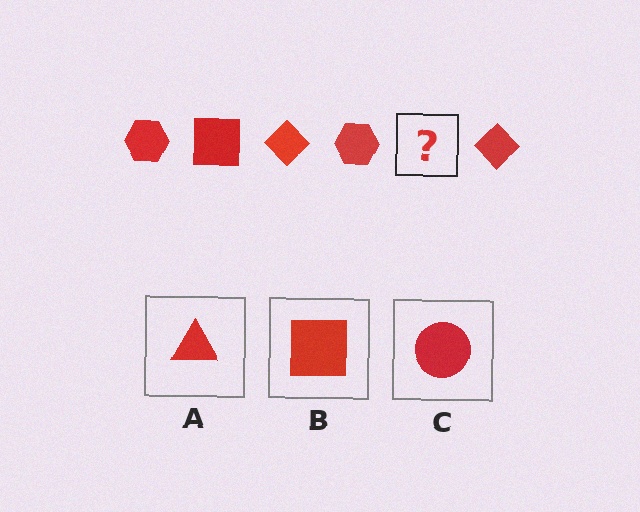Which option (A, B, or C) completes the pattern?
B.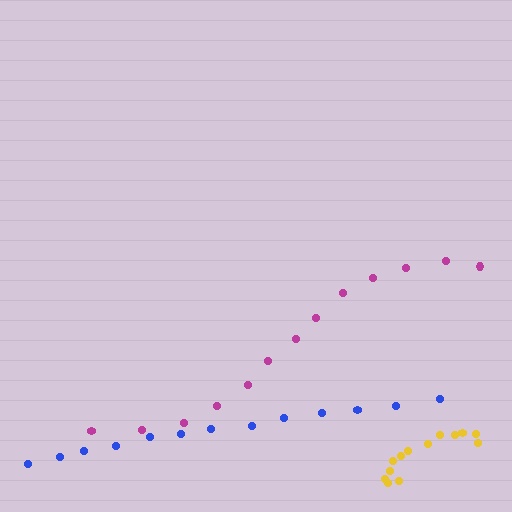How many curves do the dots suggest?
There are 3 distinct paths.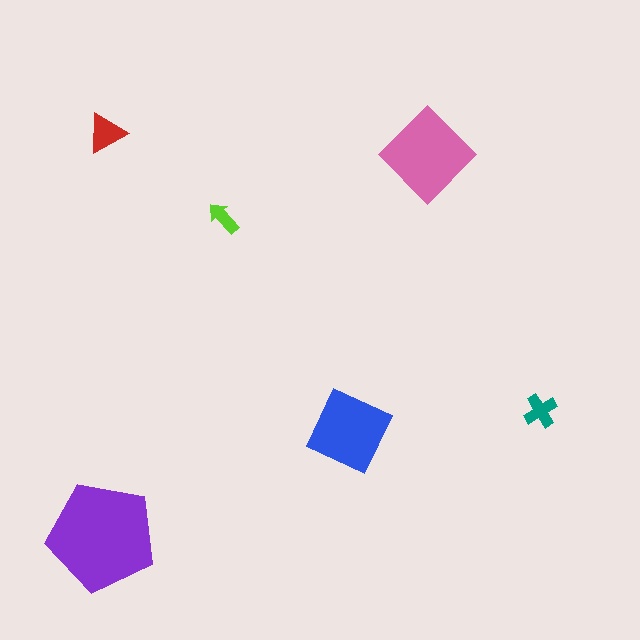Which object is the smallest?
The lime arrow.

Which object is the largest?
The purple pentagon.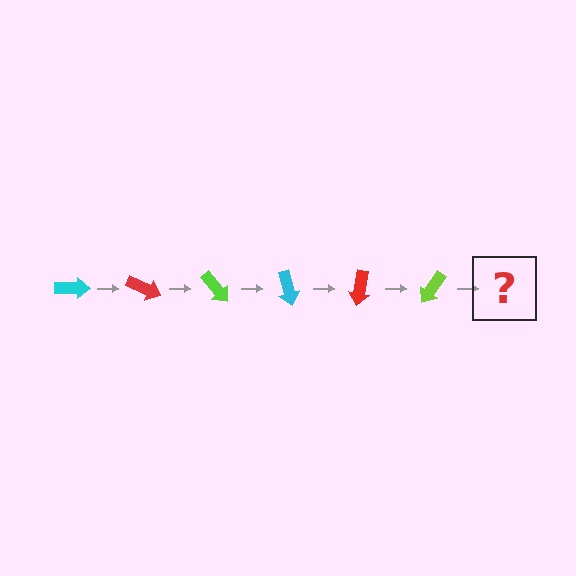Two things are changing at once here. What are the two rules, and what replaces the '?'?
The two rules are that it rotates 25 degrees each step and the color cycles through cyan, red, and lime. The '?' should be a cyan arrow, rotated 150 degrees from the start.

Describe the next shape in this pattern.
It should be a cyan arrow, rotated 150 degrees from the start.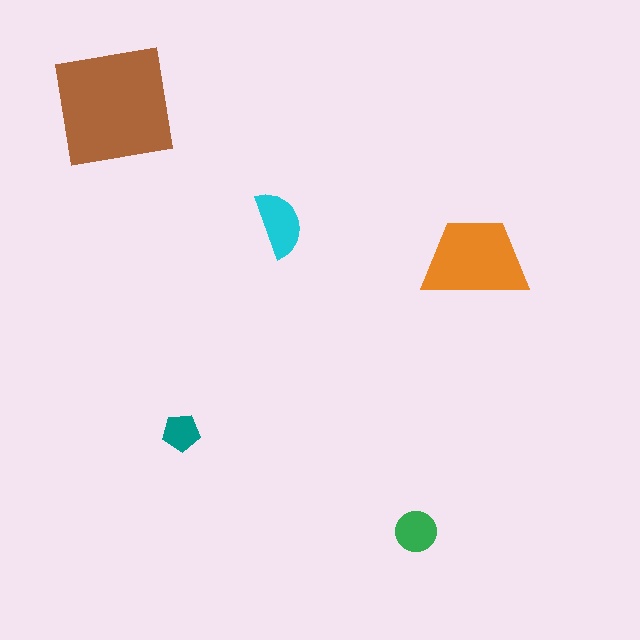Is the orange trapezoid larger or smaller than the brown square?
Smaller.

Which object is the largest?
The brown square.